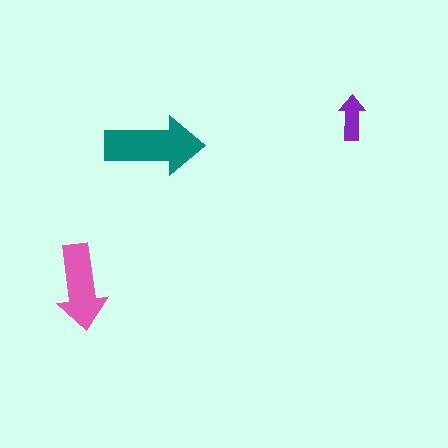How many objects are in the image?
There are 3 objects in the image.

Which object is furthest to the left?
The pink arrow is leftmost.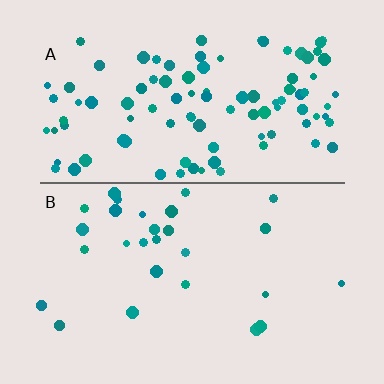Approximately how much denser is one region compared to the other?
Approximately 3.6× — region A over region B.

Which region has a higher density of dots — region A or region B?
A (the top).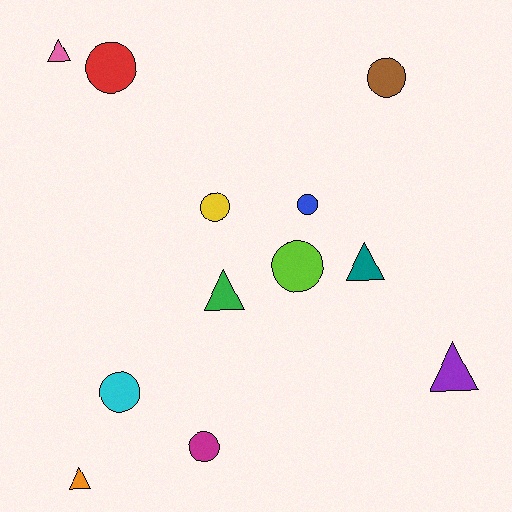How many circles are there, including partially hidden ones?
There are 7 circles.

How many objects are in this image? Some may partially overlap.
There are 12 objects.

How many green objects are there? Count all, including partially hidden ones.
There is 1 green object.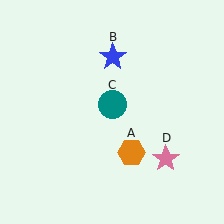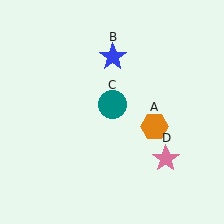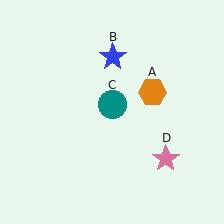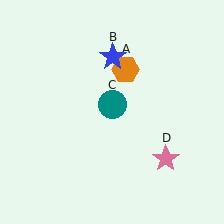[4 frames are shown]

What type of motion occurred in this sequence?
The orange hexagon (object A) rotated counterclockwise around the center of the scene.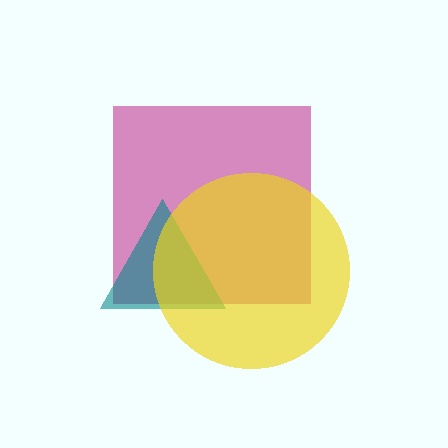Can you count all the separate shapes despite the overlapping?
Yes, there are 3 separate shapes.